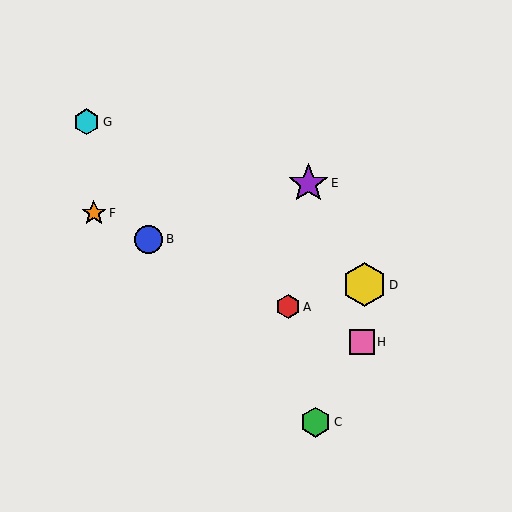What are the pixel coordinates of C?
Object C is at (316, 422).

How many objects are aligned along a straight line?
4 objects (A, B, F, H) are aligned along a straight line.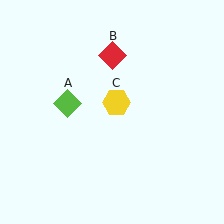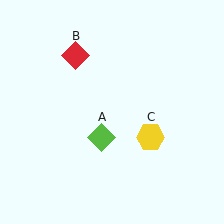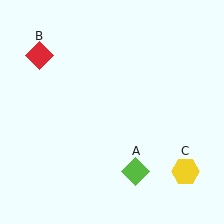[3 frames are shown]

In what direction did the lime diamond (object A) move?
The lime diamond (object A) moved down and to the right.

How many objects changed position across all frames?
3 objects changed position: lime diamond (object A), red diamond (object B), yellow hexagon (object C).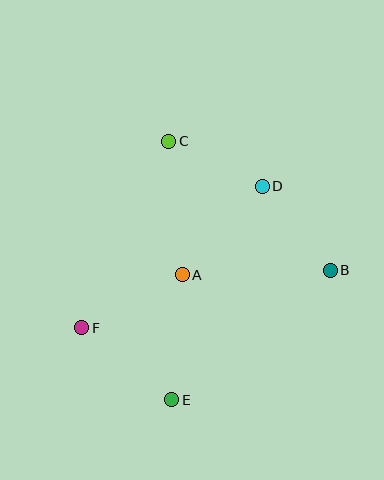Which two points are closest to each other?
Points C and D are closest to each other.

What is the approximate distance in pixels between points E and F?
The distance between E and F is approximately 115 pixels.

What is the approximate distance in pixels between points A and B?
The distance between A and B is approximately 148 pixels.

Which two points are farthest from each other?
Points C and E are farthest from each other.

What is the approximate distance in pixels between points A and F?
The distance between A and F is approximately 114 pixels.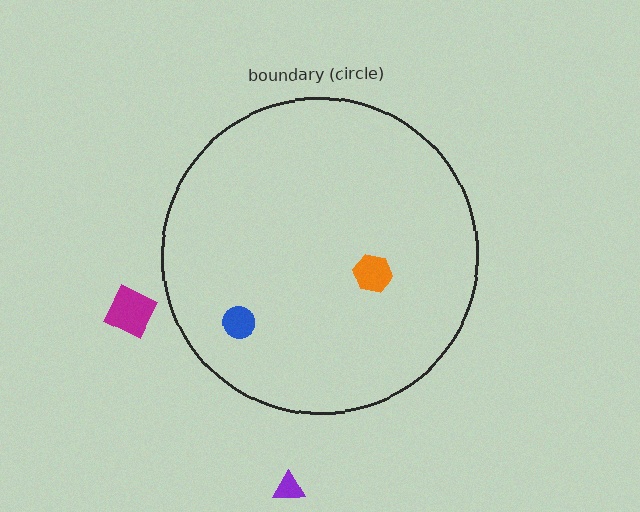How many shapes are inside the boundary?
2 inside, 2 outside.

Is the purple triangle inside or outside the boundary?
Outside.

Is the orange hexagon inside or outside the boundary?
Inside.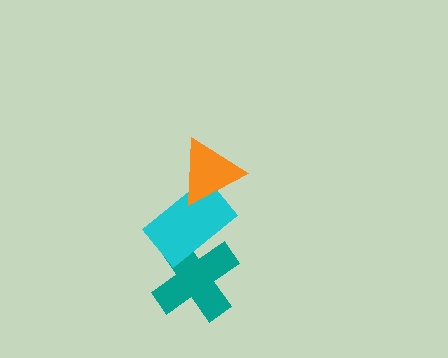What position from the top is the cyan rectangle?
The cyan rectangle is 2nd from the top.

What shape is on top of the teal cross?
The cyan rectangle is on top of the teal cross.